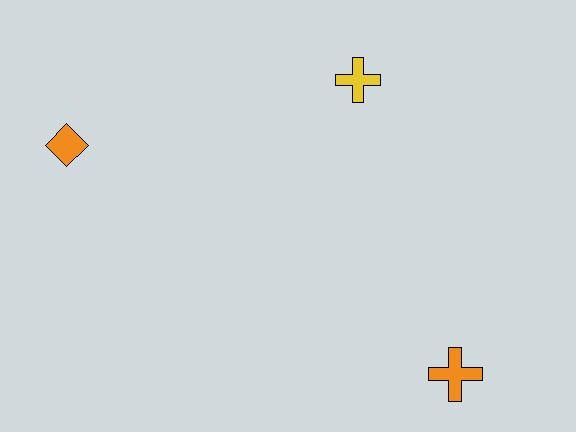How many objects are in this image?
There are 3 objects.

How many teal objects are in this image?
There are no teal objects.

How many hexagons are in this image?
There are no hexagons.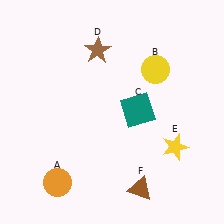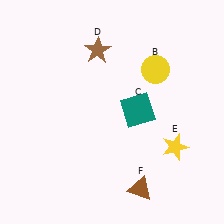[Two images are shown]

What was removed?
The orange circle (A) was removed in Image 2.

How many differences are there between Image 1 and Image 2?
There is 1 difference between the two images.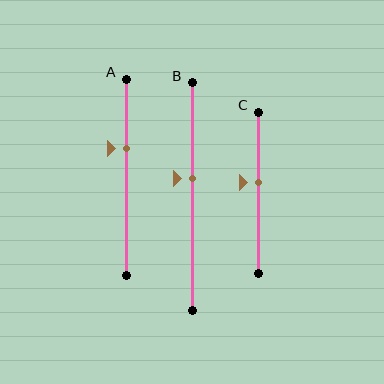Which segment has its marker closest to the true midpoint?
Segment C has its marker closest to the true midpoint.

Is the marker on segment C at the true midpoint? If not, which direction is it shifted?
No, the marker on segment C is shifted upward by about 6% of the segment length.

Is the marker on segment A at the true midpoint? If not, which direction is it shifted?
No, the marker on segment A is shifted upward by about 14% of the segment length.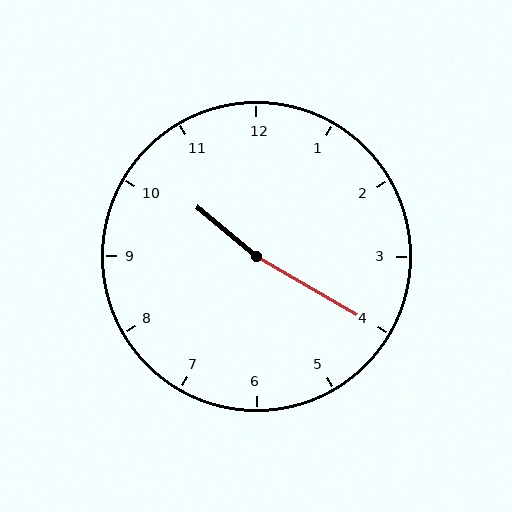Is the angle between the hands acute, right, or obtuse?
It is obtuse.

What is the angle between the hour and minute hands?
Approximately 170 degrees.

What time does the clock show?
10:20.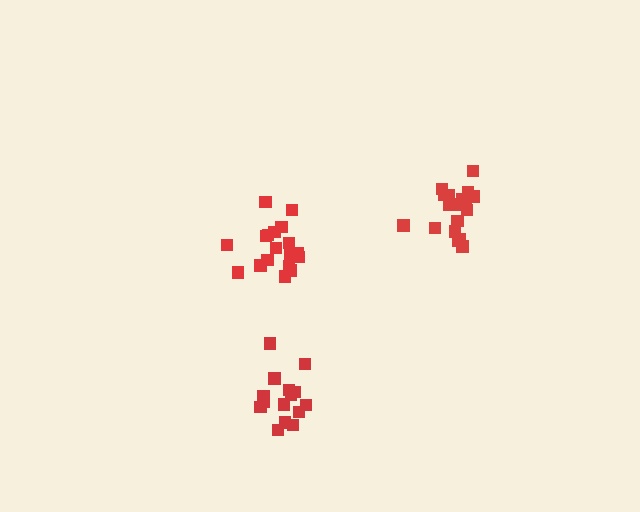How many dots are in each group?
Group 1: 18 dots, Group 2: 19 dots, Group 3: 15 dots (52 total).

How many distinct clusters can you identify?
There are 3 distinct clusters.